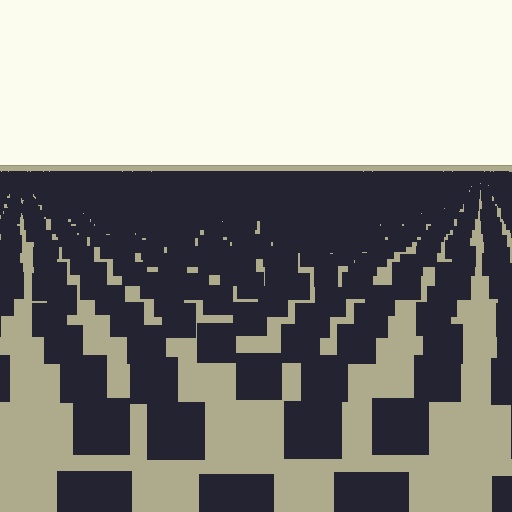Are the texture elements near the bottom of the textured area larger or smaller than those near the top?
Larger. Near the bottom, elements are closer to the viewer and appear at a bigger on-screen size.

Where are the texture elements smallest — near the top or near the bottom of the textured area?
Near the top.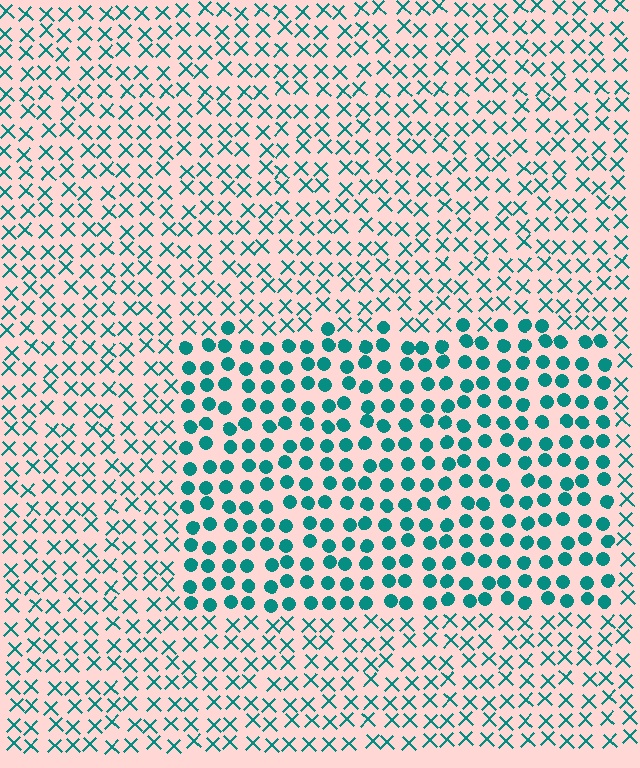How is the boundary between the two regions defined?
The boundary is defined by a change in element shape: circles inside vs. X marks outside. All elements share the same color and spacing.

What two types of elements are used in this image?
The image uses circles inside the rectangle region and X marks outside it.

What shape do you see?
I see a rectangle.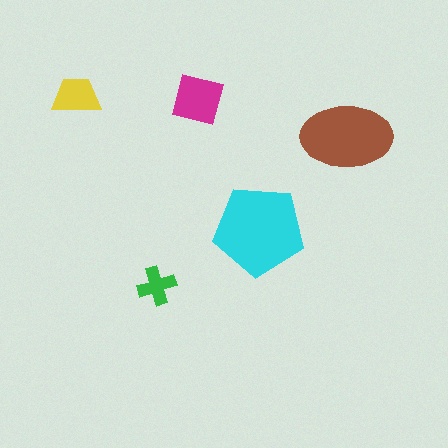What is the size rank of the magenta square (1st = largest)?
3rd.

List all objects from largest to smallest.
The cyan pentagon, the brown ellipse, the magenta square, the yellow trapezoid, the green cross.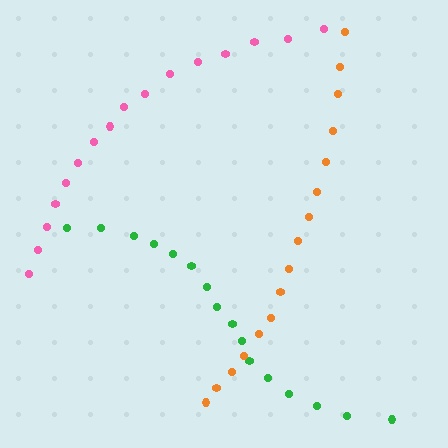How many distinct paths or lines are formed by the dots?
There are 3 distinct paths.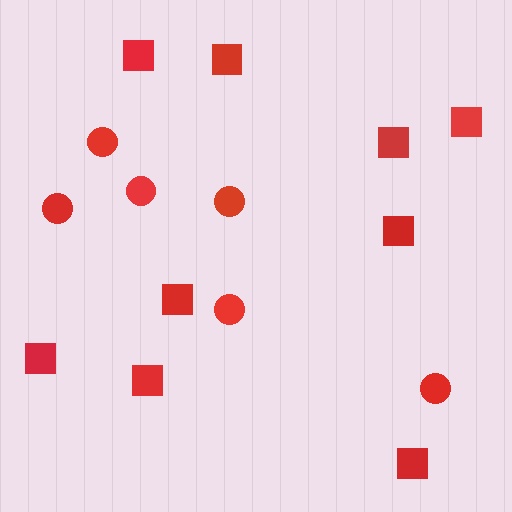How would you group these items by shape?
There are 2 groups: one group of circles (6) and one group of squares (9).